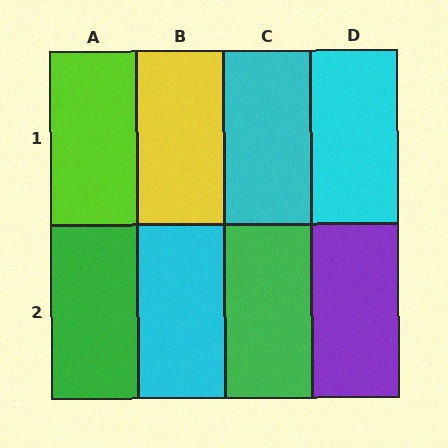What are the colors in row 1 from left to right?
Lime, yellow, cyan, cyan.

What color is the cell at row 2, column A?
Green.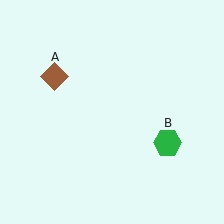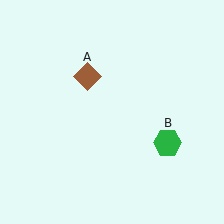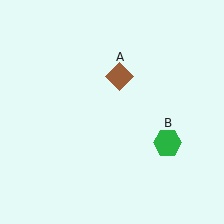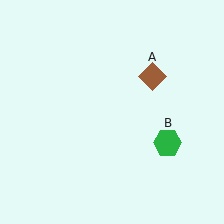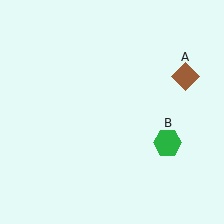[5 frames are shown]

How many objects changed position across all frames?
1 object changed position: brown diamond (object A).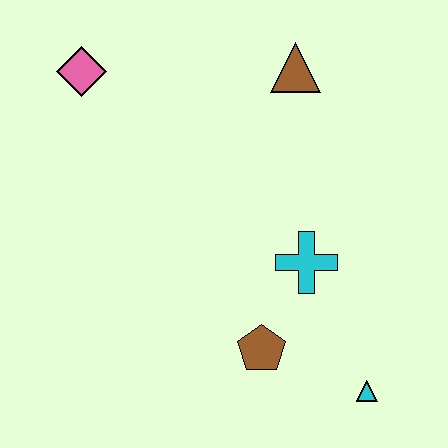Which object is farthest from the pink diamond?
The cyan triangle is farthest from the pink diamond.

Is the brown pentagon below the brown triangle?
Yes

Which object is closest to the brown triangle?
The cyan cross is closest to the brown triangle.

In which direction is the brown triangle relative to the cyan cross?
The brown triangle is above the cyan cross.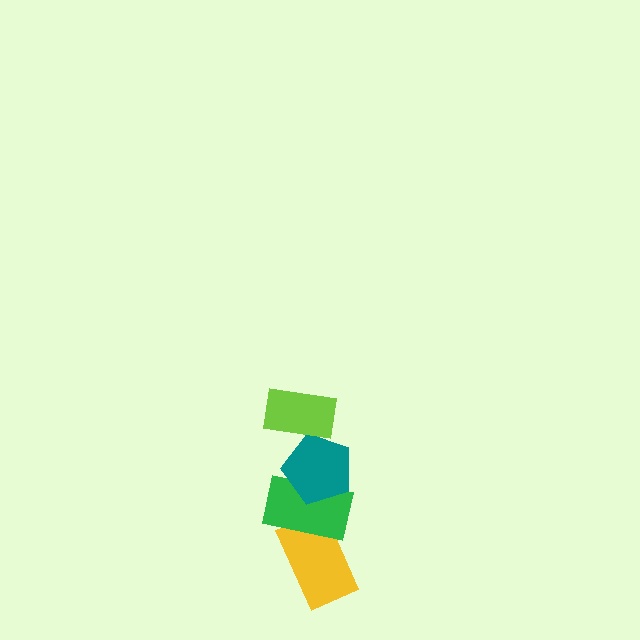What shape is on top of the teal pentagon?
The lime rectangle is on top of the teal pentagon.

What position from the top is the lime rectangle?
The lime rectangle is 1st from the top.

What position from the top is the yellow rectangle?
The yellow rectangle is 4th from the top.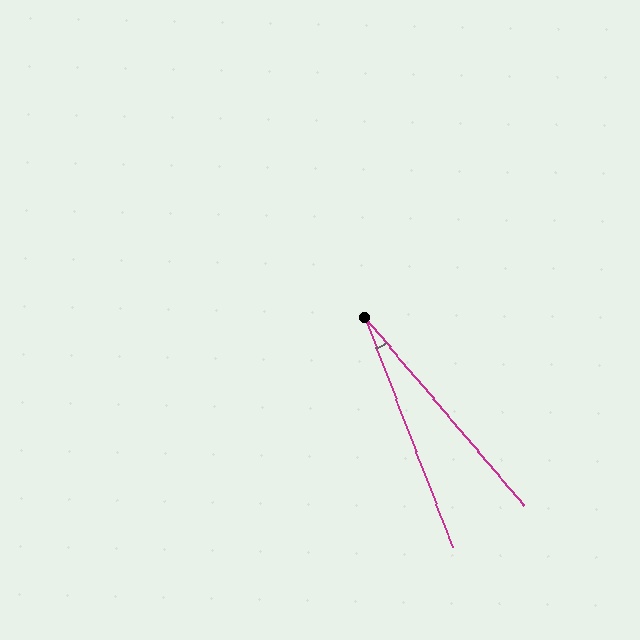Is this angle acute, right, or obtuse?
It is acute.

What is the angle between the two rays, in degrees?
Approximately 19 degrees.